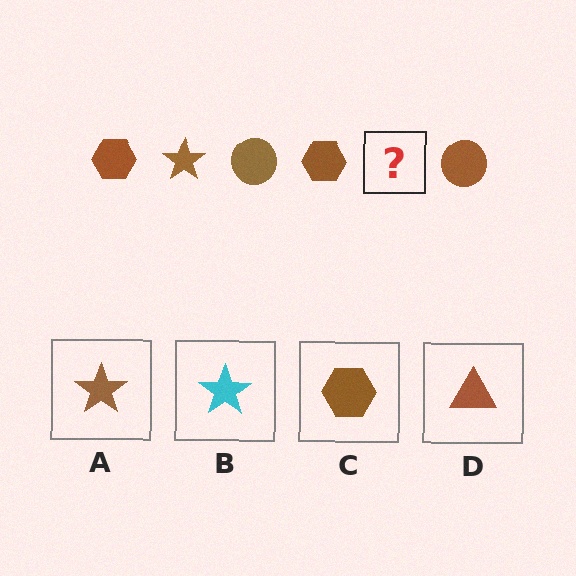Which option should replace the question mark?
Option A.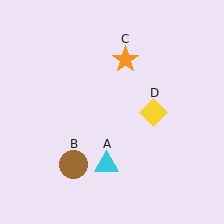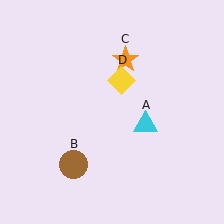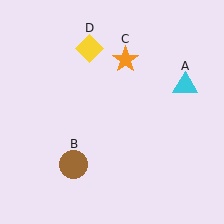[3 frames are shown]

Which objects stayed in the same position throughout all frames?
Brown circle (object B) and orange star (object C) remained stationary.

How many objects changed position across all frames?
2 objects changed position: cyan triangle (object A), yellow diamond (object D).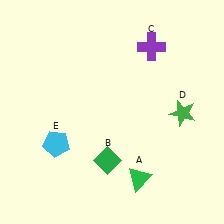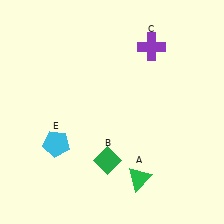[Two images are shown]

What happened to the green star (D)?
The green star (D) was removed in Image 2. It was in the bottom-right area of Image 1.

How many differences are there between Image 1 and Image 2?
There is 1 difference between the two images.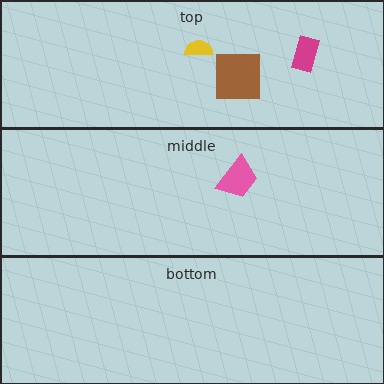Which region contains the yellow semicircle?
The top region.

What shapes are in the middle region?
The pink trapezoid.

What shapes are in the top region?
The brown square, the yellow semicircle, the magenta rectangle.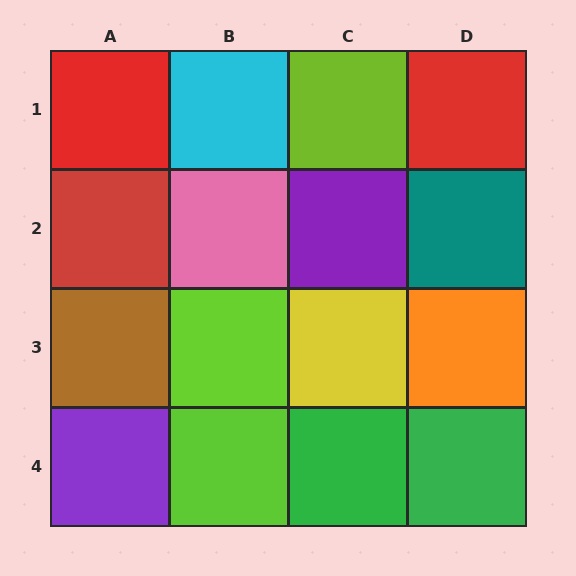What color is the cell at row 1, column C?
Lime.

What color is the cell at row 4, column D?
Green.